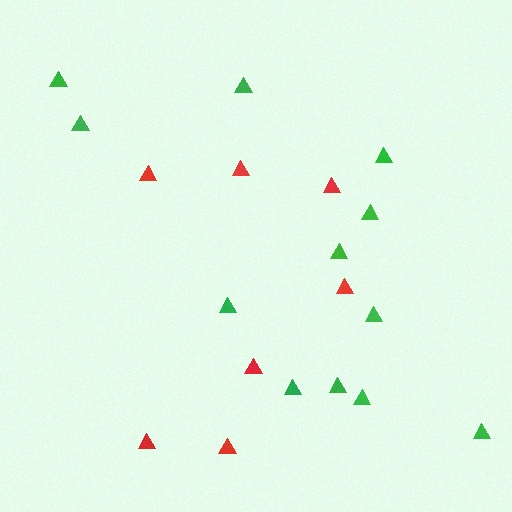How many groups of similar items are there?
There are 2 groups: one group of green triangles (12) and one group of red triangles (7).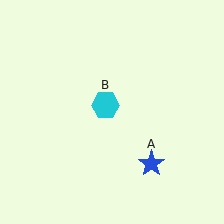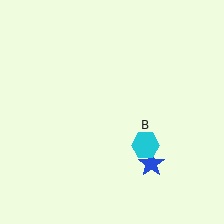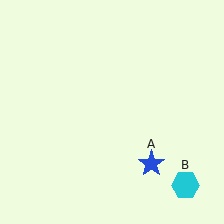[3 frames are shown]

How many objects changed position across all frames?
1 object changed position: cyan hexagon (object B).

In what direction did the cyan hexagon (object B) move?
The cyan hexagon (object B) moved down and to the right.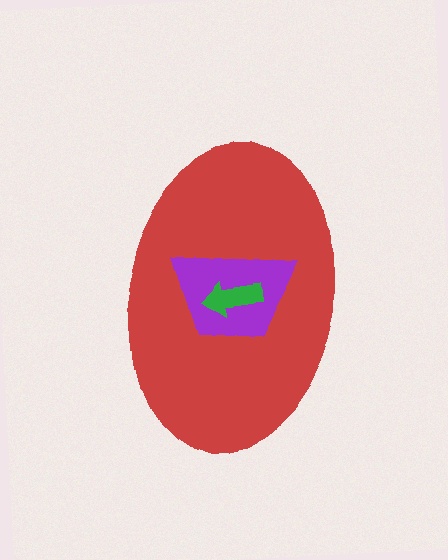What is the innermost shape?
The green arrow.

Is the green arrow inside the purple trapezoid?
Yes.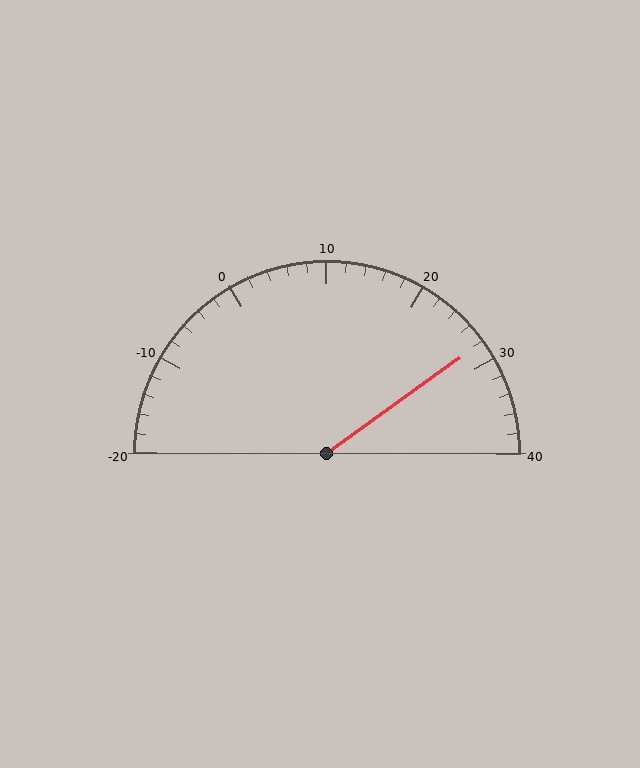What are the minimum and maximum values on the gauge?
The gauge ranges from -20 to 40.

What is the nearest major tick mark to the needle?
The nearest major tick mark is 30.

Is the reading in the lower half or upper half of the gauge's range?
The reading is in the upper half of the range (-20 to 40).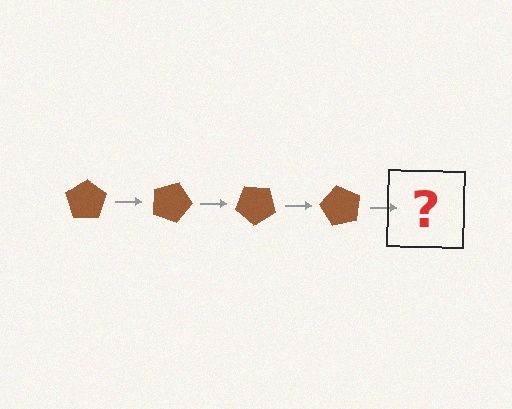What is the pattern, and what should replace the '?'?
The pattern is that the pentagon rotates 20 degrees each step. The '?' should be a brown pentagon rotated 80 degrees.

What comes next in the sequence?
The next element should be a brown pentagon rotated 80 degrees.